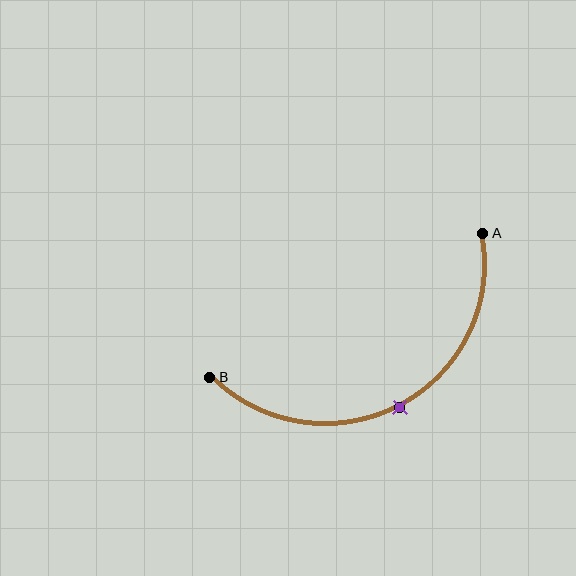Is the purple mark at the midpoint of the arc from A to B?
Yes. The purple mark lies on the arc at equal arc-length from both A and B — it is the arc midpoint.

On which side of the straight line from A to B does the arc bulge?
The arc bulges below the straight line connecting A and B.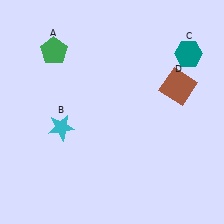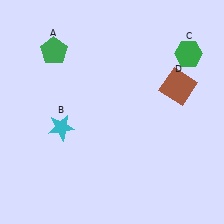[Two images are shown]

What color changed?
The hexagon (C) changed from teal in Image 1 to green in Image 2.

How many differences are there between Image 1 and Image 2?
There is 1 difference between the two images.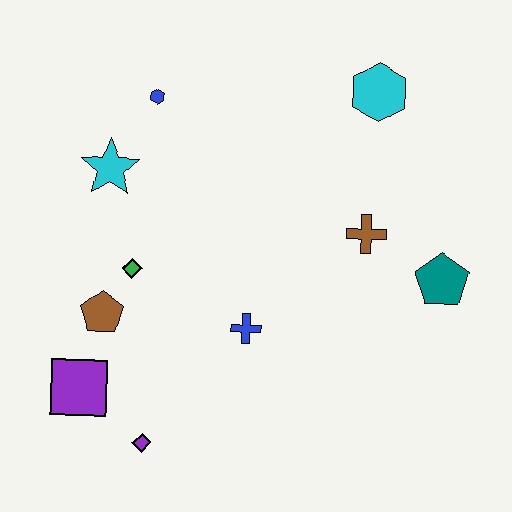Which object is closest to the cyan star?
The blue hexagon is closest to the cyan star.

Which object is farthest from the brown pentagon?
The cyan hexagon is farthest from the brown pentagon.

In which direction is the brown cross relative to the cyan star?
The brown cross is to the right of the cyan star.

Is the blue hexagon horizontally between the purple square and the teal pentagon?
Yes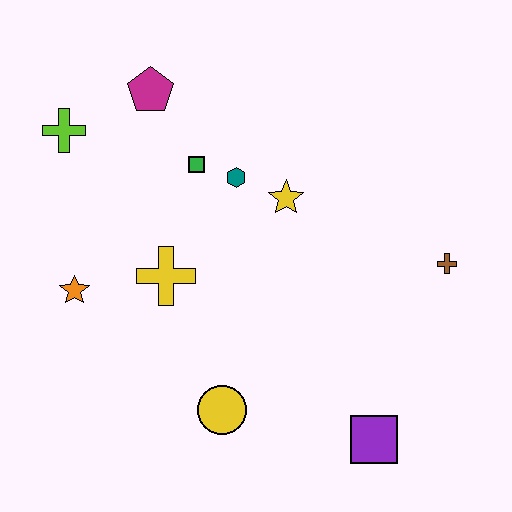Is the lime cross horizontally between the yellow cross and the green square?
No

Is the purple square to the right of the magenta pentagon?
Yes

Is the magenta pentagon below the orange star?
No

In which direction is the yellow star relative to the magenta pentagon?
The yellow star is to the right of the magenta pentagon.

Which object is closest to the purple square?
The yellow circle is closest to the purple square.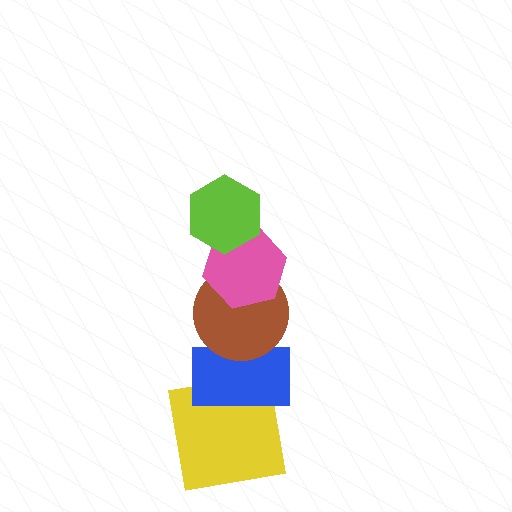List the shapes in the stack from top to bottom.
From top to bottom: the lime hexagon, the pink hexagon, the brown circle, the blue rectangle, the yellow square.